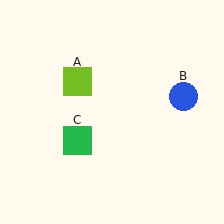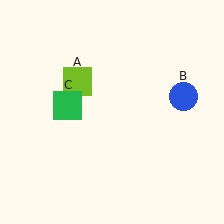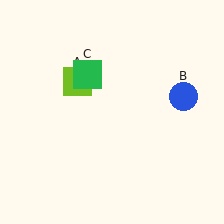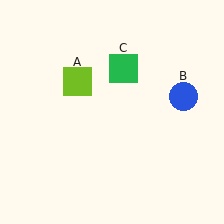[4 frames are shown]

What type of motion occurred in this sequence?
The green square (object C) rotated clockwise around the center of the scene.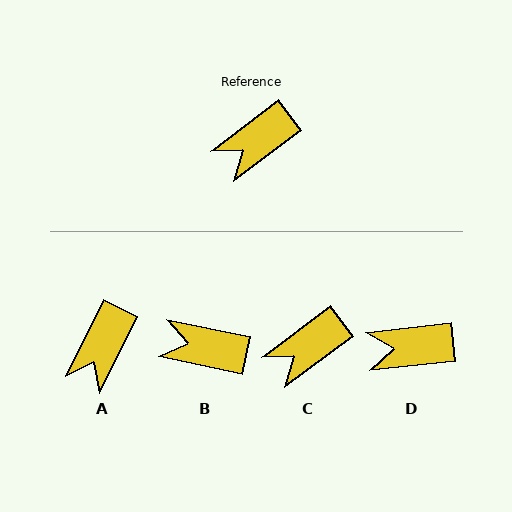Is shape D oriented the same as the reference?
No, it is off by about 31 degrees.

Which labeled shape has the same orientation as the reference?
C.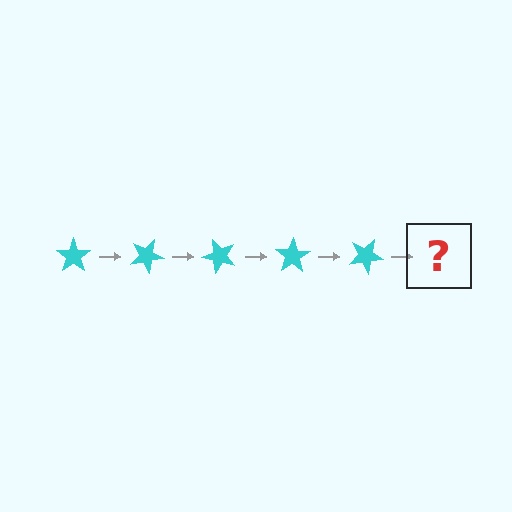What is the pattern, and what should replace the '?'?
The pattern is that the star rotates 25 degrees each step. The '?' should be a cyan star rotated 125 degrees.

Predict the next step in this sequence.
The next step is a cyan star rotated 125 degrees.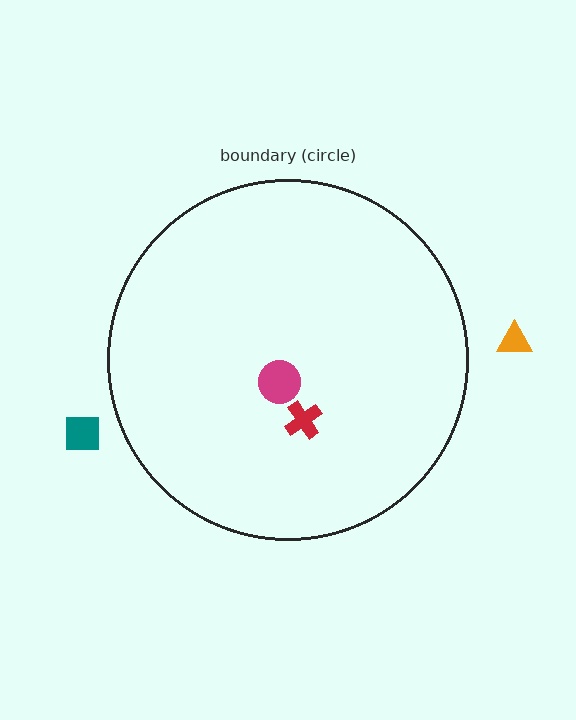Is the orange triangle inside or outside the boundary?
Outside.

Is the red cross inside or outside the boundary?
Inside.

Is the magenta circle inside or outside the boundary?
Inside.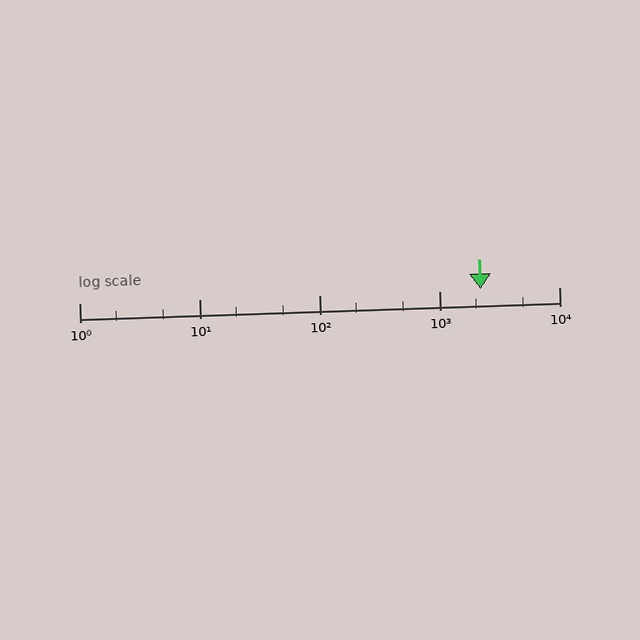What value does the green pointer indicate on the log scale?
The pointer indicates approximately 2200.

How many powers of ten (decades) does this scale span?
The scale spans 4 decades, from 1 to 10000.